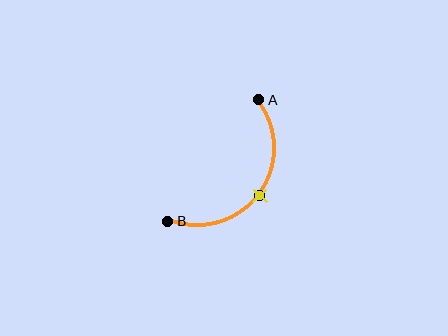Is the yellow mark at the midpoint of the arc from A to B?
Yes. The yellow mark lies on the arc at equal arc-length from both A and B — it is the arc midpoint.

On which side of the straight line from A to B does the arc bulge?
The arc bulges below and to the right of the straight line connecting A and B.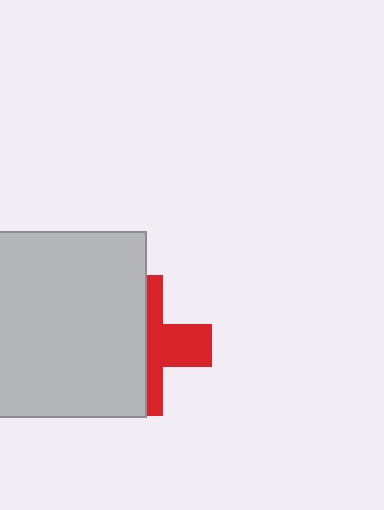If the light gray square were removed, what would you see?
You would see the complete red cross.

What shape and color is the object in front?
The object in front is a light gray square.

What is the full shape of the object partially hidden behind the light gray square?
The partially hidden object is a red cross.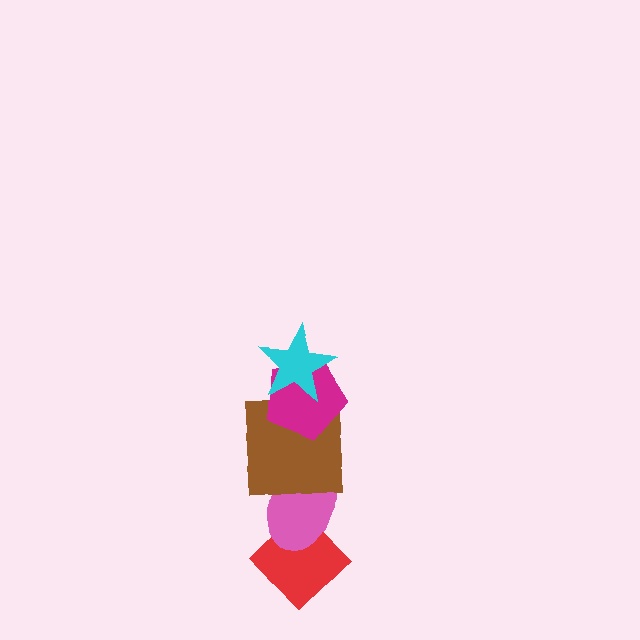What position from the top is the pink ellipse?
The pink ellipse is 4th from the top.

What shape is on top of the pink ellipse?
The brown square is on top of the pink ellipse.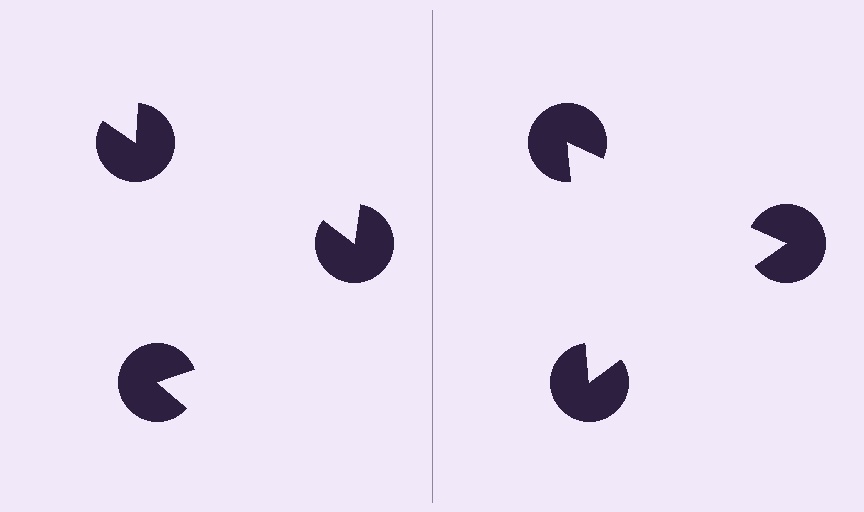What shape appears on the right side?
An illusory triangle.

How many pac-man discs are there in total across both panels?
6 — 3 on each side.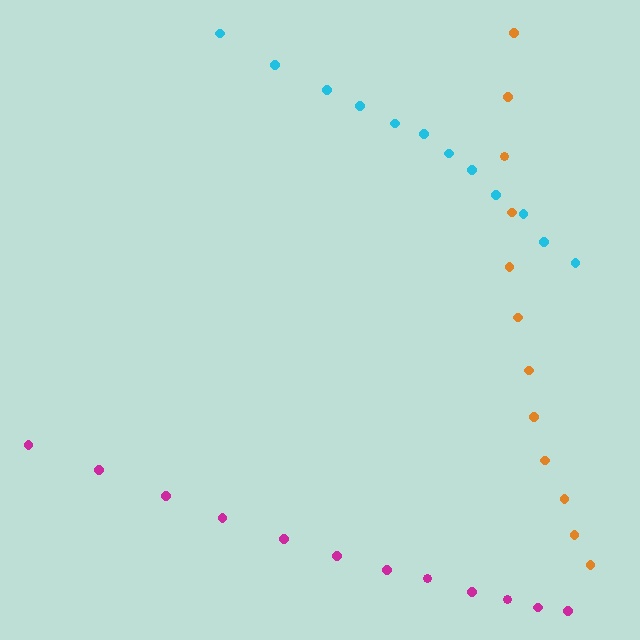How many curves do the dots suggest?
There are 3 distinct paths.